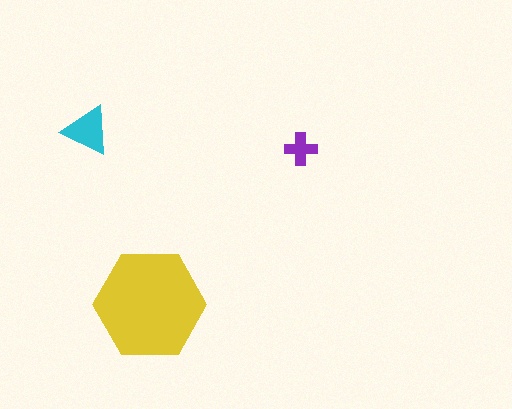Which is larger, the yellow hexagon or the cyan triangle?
The yellow hexagon.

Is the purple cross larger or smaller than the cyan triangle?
Smaller.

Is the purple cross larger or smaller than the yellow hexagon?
Smaller.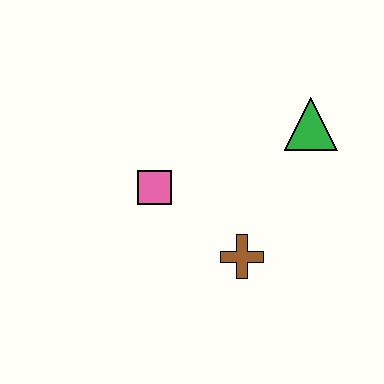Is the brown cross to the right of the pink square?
Yes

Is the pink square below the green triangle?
Yes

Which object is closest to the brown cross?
The pink square is closest to the brown cross.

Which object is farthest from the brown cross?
The green triangle is farthest from the brown cross.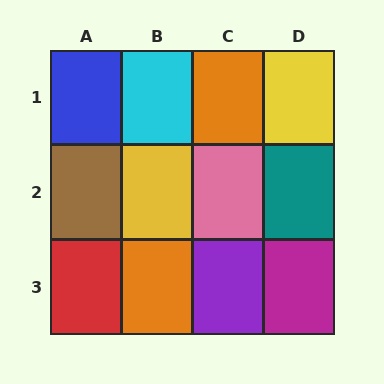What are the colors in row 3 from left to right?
Red, orange, purple, magenta.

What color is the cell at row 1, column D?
Yellow.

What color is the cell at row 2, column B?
Yellow.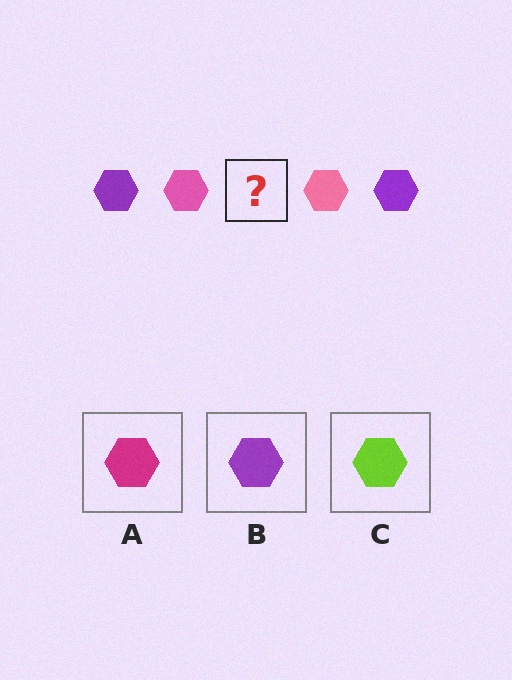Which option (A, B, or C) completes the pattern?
B.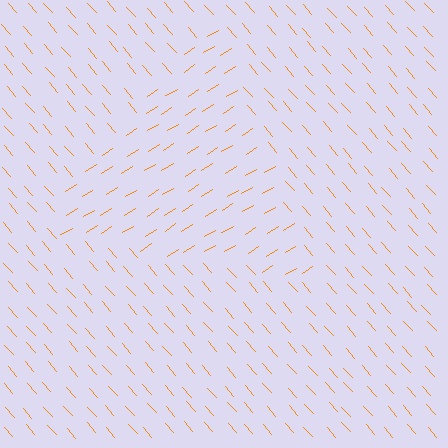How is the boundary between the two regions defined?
The boundary is defined purely by a change in line orientation (approximately 81 degrees difference). All lines are the same color and thickness.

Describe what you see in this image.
The image is filled with small orange line segments. A triangle region in the image has lines oriented differently from the surrounding lines, creating a visible texture boundary.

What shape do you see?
I see a triangle.